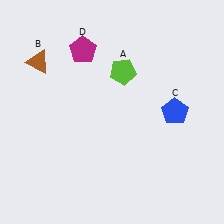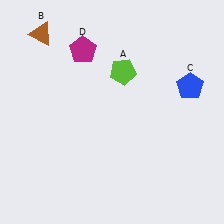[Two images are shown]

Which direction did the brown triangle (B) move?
The brown triangle (B) moved up.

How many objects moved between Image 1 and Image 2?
2 objects moved between the two images.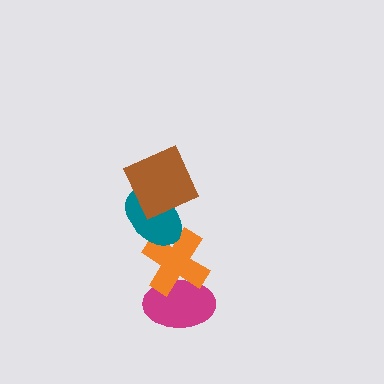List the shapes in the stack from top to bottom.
From top to bottom: the brown square, the teal ellipse, the orange cross, the magenta ellipse.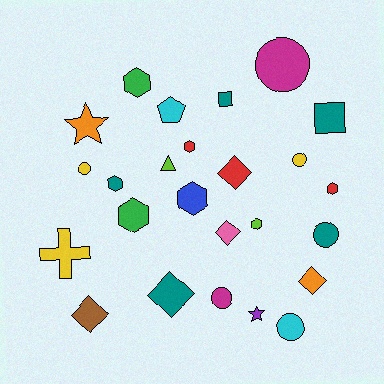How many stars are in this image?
There are 2 stars.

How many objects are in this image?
There are 25 objects.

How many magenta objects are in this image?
There are 2 magenta objects.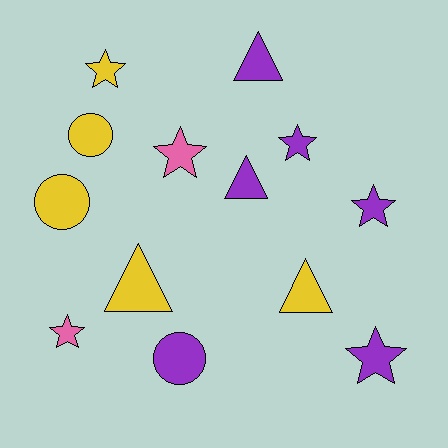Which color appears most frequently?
Purple, with 6 objects.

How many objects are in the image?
There are 13 objects.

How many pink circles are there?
There are no pink circles.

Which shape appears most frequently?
Star, with 6 objects.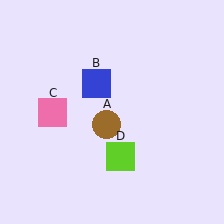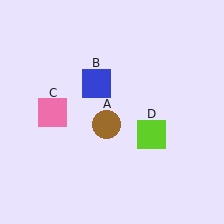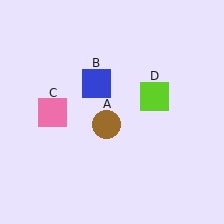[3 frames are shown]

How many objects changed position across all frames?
1 object changed position: lime square (object D).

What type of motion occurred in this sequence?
The lime square (object D) rotated counterclockwise around the center of the scene.